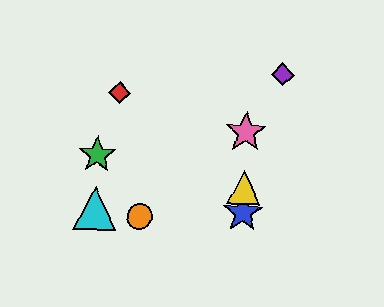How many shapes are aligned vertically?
3 shapes (the blue star, the yellow triangle, the pink star) are aligned vertically.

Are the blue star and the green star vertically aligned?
No, the blue star is at x≈243 and the green star is at x≈97.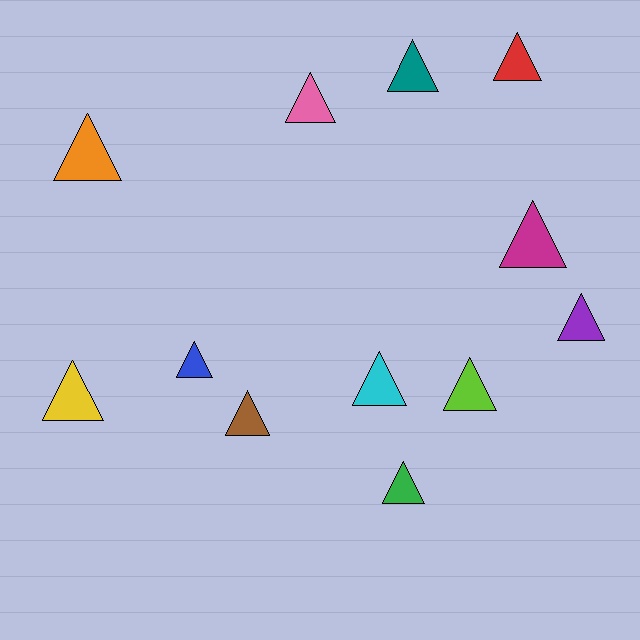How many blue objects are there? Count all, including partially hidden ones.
There is 1 blue object.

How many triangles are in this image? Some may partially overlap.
There are 12 triangles.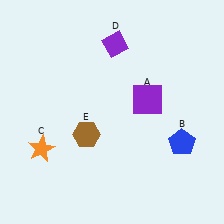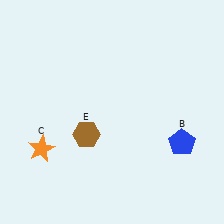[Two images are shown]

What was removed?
The purple square (A), the purple diamond (D) were removed in Image 2.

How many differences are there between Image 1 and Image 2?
There are 2 differences between the two images.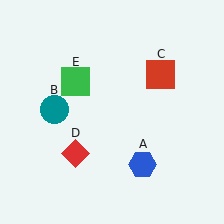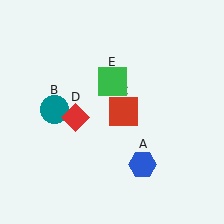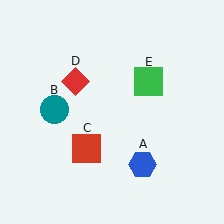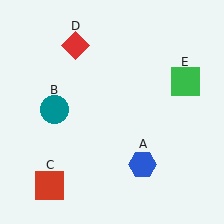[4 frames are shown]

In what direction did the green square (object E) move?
The green square (object E) moved right.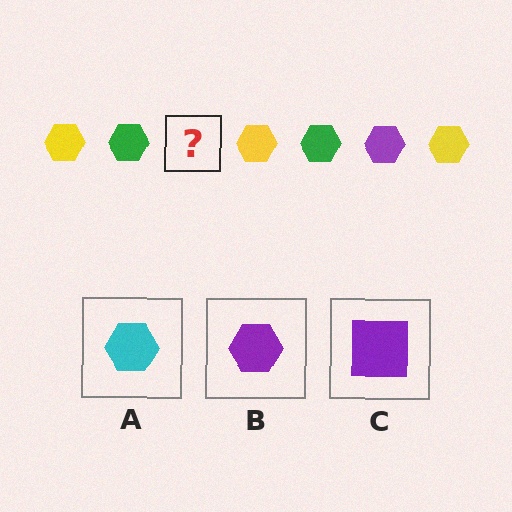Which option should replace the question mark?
Option B.